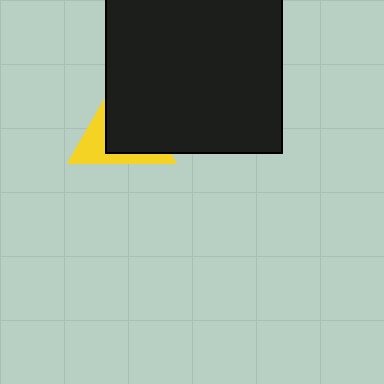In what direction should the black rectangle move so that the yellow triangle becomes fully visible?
The black rectangle should move toward the upper-right. That is the shortest direction to clear the overlap and leave the yellow triangle fully visible.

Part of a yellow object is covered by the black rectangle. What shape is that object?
It is a triangle.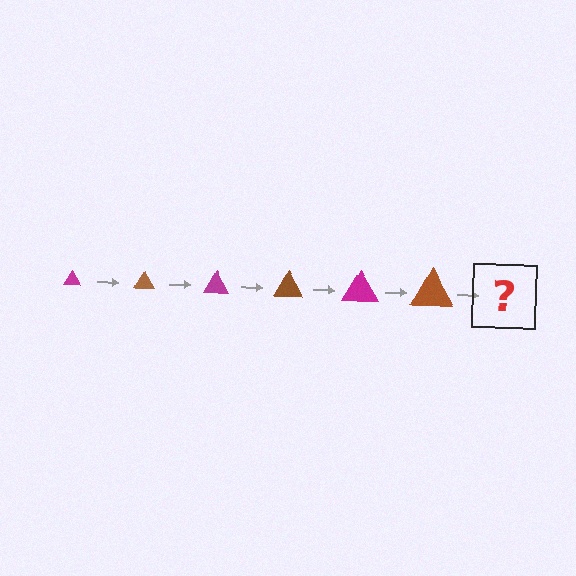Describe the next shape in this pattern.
It should be a magenta triangle, larger than the previous one.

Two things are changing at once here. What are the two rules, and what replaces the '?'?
The two rules are that the triangle grows larger each step and the color cycles through magenta and brown. The '?' should be a magenta triangle, larger than the previous one.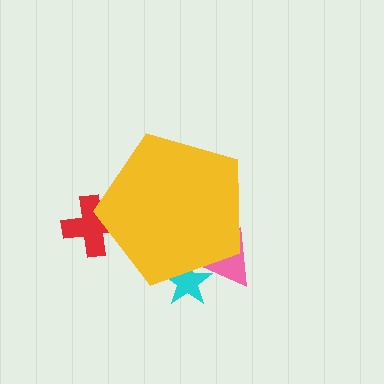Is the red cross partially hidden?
Yes, the red cross is partially hidden behind the yellow pentagon.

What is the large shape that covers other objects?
A yellow pentagon.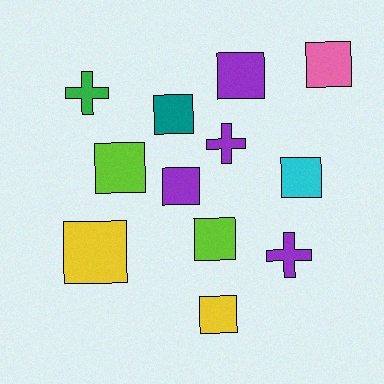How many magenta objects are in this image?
There are no magenta objects.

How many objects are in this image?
There are 12 objects.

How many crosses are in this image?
There are 3 crosses.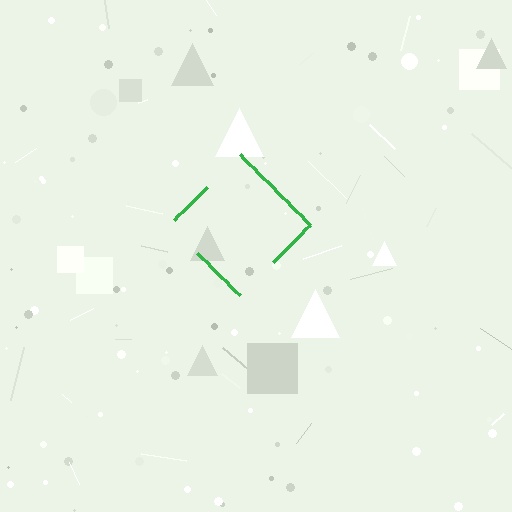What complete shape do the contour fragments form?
The contour fragments form a diamond.